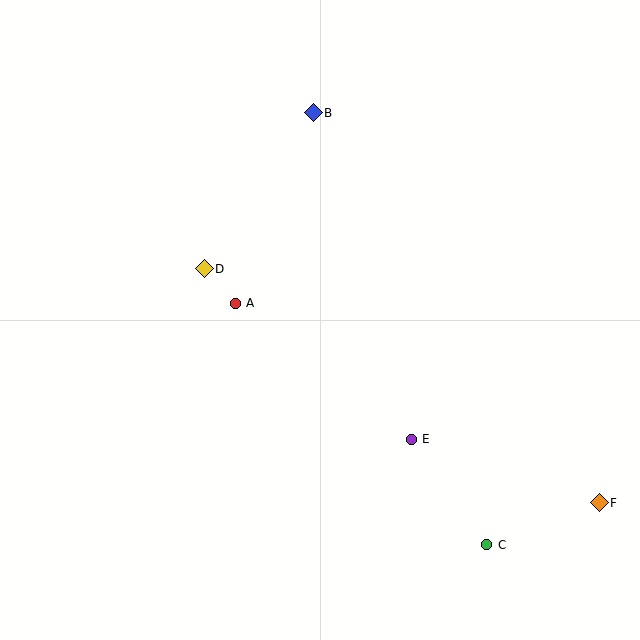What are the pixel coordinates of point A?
Point A is at (235, 303).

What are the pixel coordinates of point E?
Point E is at (411, 439).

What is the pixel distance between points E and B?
The distance between E and B is 341 pixels.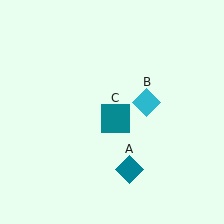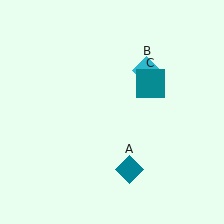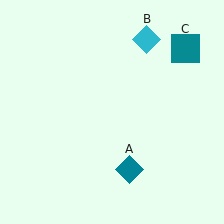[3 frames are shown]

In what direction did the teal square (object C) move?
The teal square (object C) moved up and to the right.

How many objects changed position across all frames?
2 objects changed position: cyan diamond (object B), teal square (object C).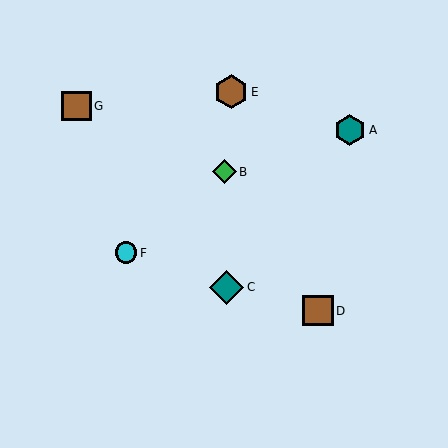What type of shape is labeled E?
Shape E is a brown hexagon.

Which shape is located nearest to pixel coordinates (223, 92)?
The brown hexagon (labeled E) at (231, 92) is nearest to that location.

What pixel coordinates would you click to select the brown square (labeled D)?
Click at (318, 311) to select the brown square D.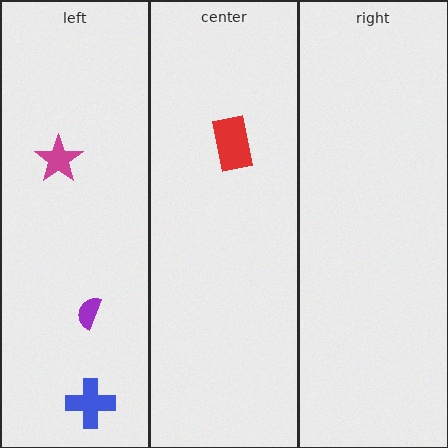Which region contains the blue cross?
The left region.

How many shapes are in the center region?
1.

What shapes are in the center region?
The red rectangle.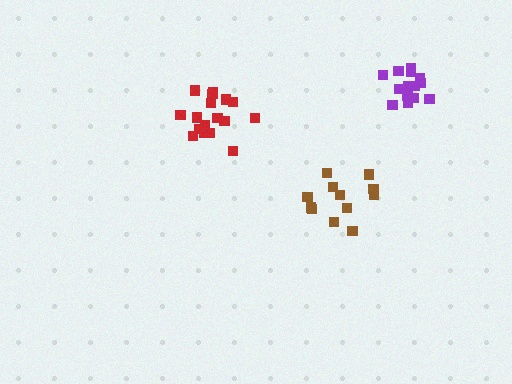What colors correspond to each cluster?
The clusters are colored: red, brown, purple.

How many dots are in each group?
Group 1: 17 dots, Group 2: 12 dots, Group 3: 16 dots (45 total).